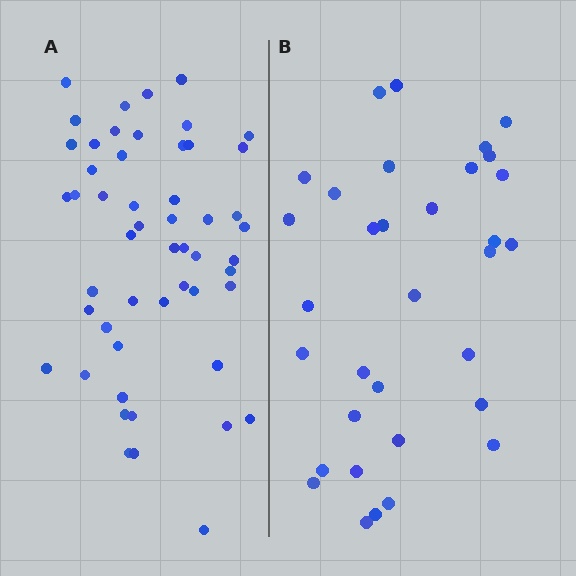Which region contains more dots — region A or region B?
Region A (the left region) has more dots.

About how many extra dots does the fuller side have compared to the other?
Region A has approximately 20 more dots than region B.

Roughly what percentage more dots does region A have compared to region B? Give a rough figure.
About 60% more.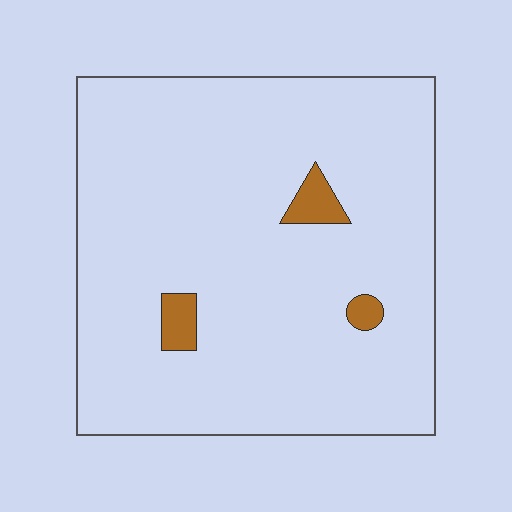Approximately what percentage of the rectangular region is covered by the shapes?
Approximately 5%.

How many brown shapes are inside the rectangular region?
3.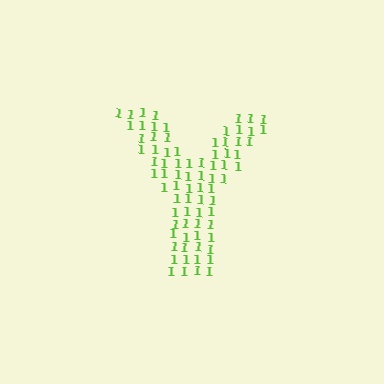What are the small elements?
The small elements are digit 1's.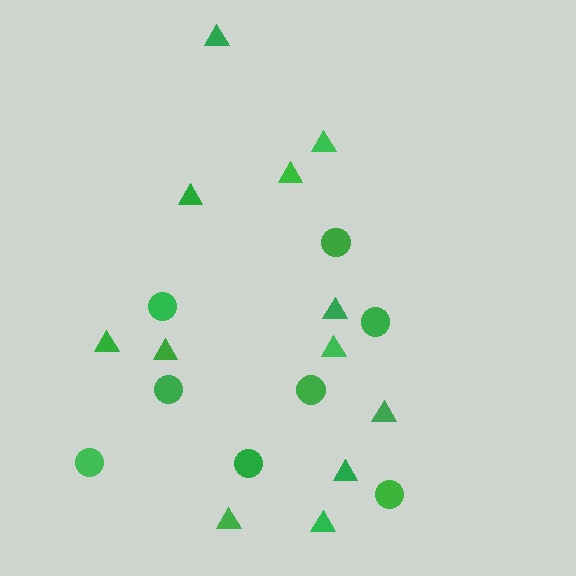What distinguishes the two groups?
There are 2 groups: one group of triangles (12) and one group of circles (8).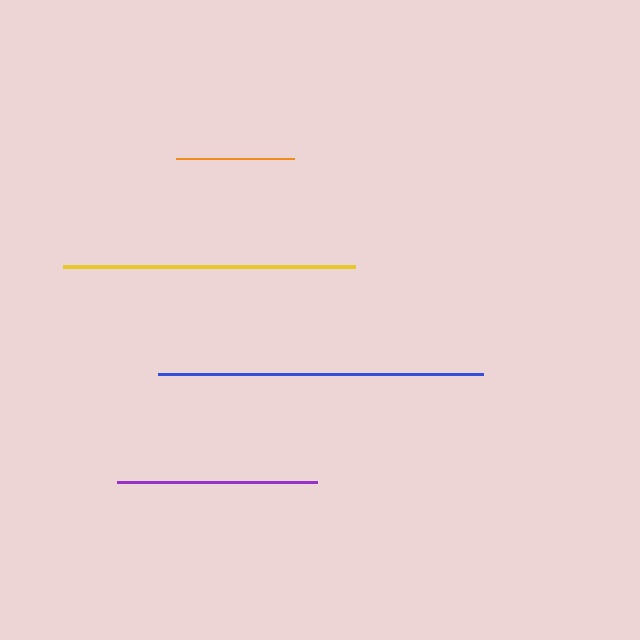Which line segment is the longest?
The blue line is the longest at approximately 325 pixels.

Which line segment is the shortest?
The orange line is the shortest at approximately 118 pixels.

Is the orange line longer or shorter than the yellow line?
The yellow line is longer than the orange line.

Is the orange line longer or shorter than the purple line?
The purple line is longer than the orange line.